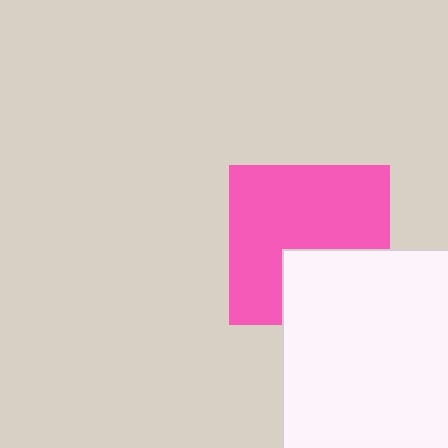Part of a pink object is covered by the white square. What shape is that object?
It is a square.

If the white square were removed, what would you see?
You would see the complete pink square.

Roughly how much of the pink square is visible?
Most of it is visible (roughly 68%).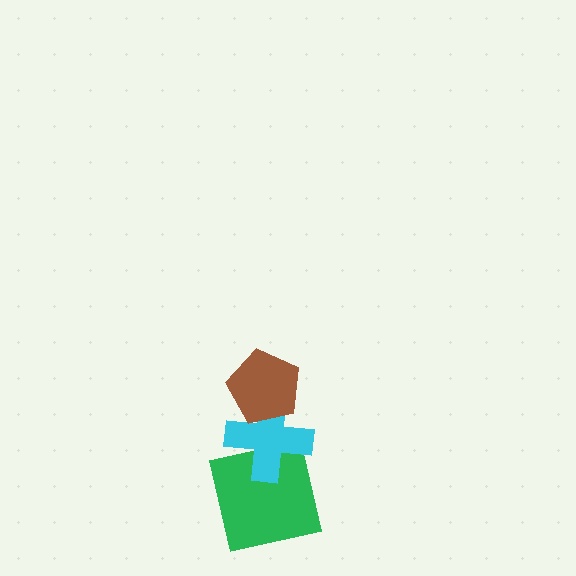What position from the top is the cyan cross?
The cyan cross is 2nd from the top.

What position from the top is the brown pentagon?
The brown pentagon is 1st from the top.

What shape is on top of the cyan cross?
The brown pentagon is on top of the cyan cross.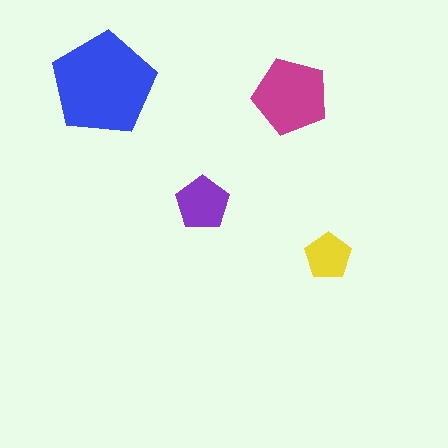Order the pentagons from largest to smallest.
the blue one, the magenta one, the purple one, the yellow one.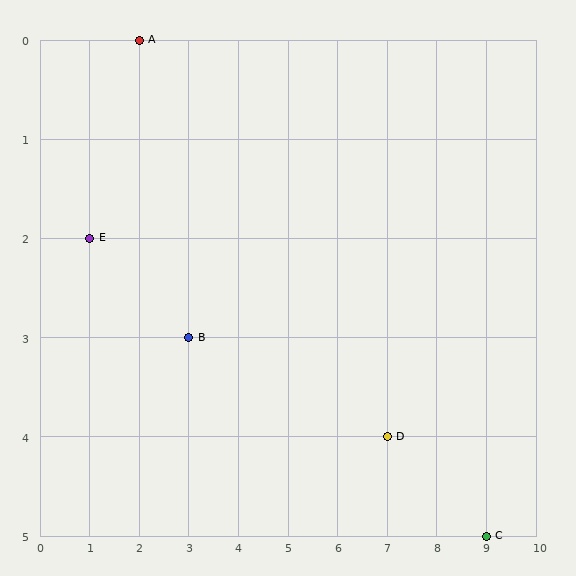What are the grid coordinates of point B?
Point B is at grid coordinates (3, 3).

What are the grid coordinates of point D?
Point D is at grid coordinates (7, 4).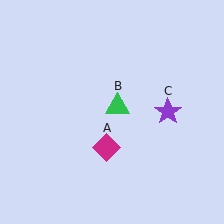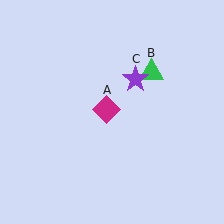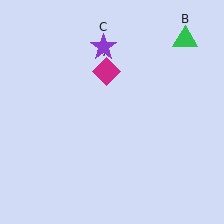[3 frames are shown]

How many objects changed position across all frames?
3 objects changed position: magenta diamond (object A), green triangle (object B), purple star (object C).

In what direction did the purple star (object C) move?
The purple star (object C) moved up and to the left.